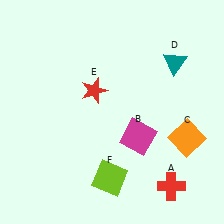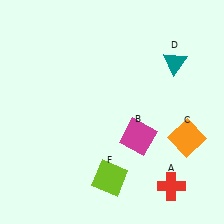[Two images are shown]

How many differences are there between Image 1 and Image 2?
There is 1 difference between the two images.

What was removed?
The red star (E) was removed in Image 2.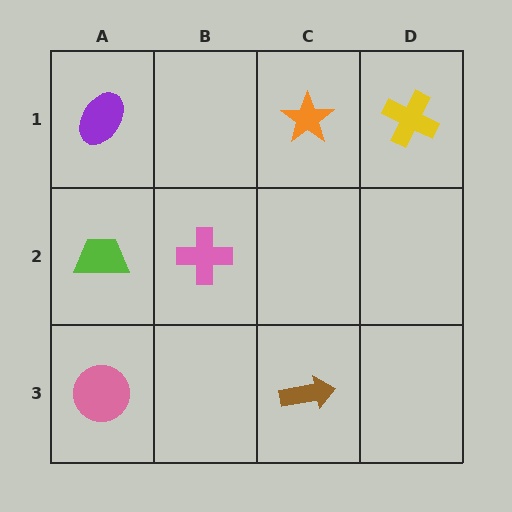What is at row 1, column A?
A purple ellipse.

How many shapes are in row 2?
2 shapes.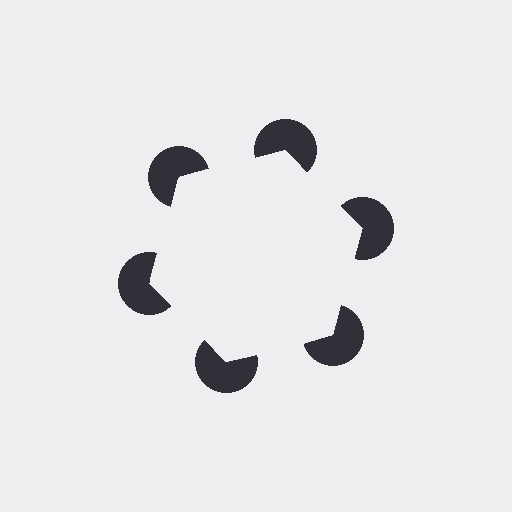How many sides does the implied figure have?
6 sides.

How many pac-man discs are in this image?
There are 6 — one at each vertex of the illusory hexagon.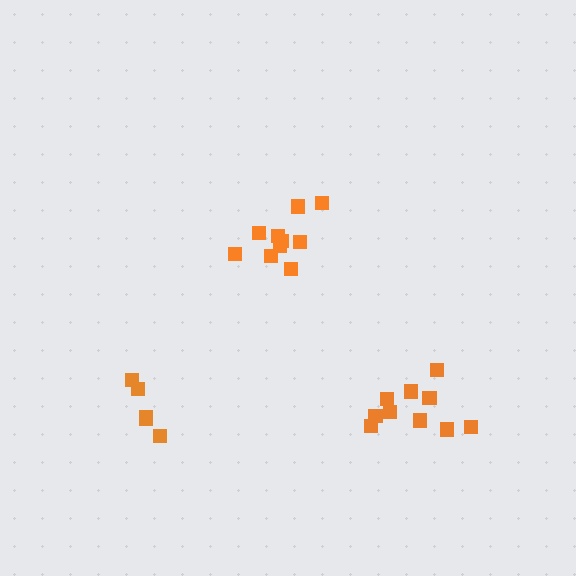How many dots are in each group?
Group 1: 10 dots, Group 2: 5 dots, Group 3: 10 dots (25 total).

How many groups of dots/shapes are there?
There are 3 groups.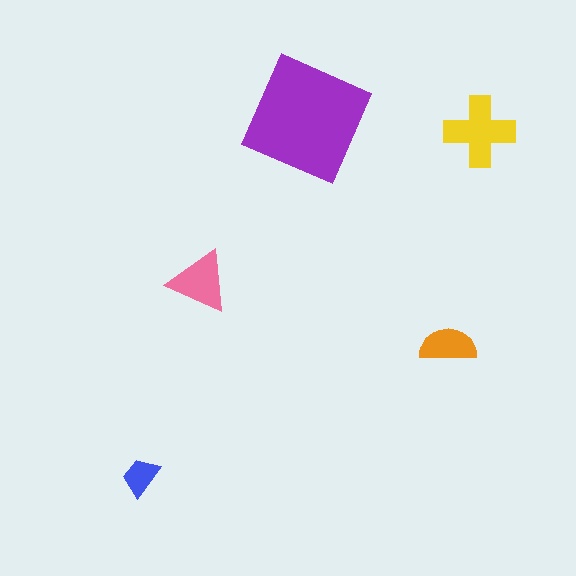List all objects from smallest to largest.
The blue trapezoid, the orange semicircle, the pink triangle, the yellow cross, the purple square.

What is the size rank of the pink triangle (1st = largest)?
3rd.